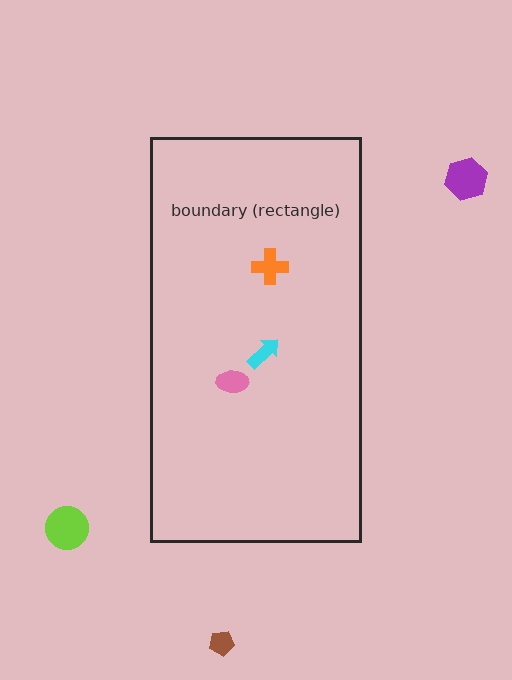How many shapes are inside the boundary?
3 inside, 3 outside.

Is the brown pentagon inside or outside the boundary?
Outside.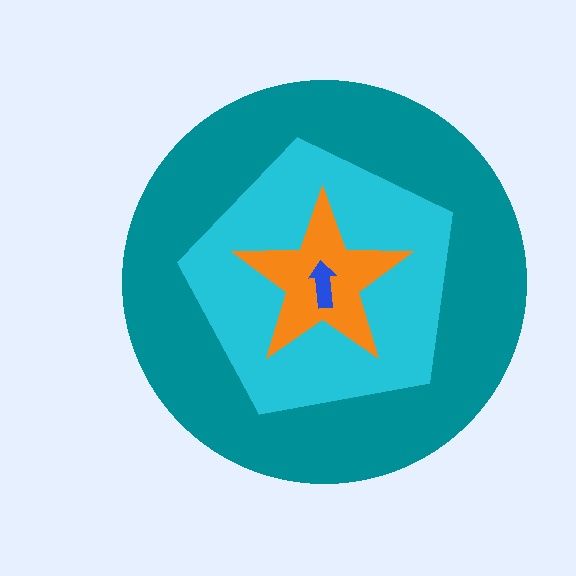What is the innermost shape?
The blue arrow.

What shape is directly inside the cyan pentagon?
The orange star.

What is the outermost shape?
The teal circle.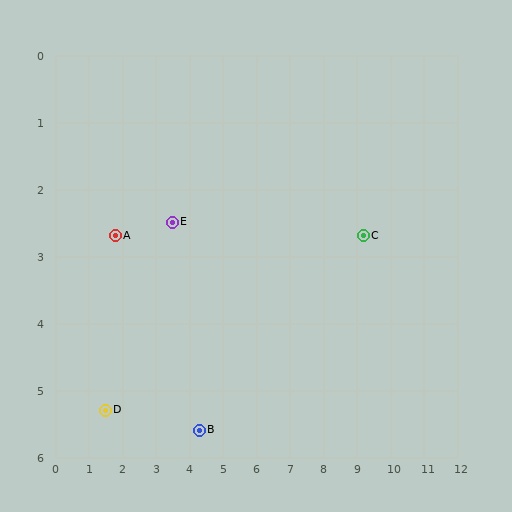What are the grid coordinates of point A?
Point A is at approximately (1.8, 2.7).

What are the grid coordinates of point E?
Point E is at approximately (3.5, 2.5).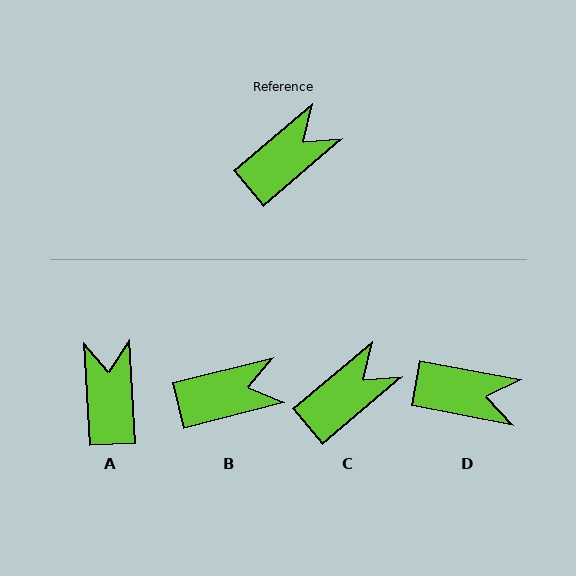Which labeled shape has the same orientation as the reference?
C.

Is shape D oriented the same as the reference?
No, it is off by about 51 degrees.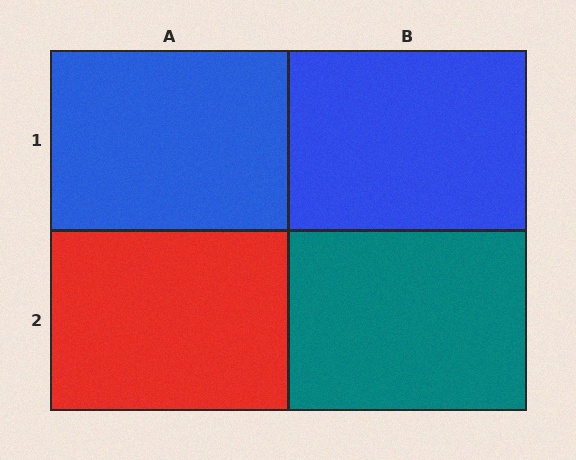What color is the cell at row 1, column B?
Blue.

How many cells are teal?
1 cell is teal.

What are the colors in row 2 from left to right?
Red, teal.